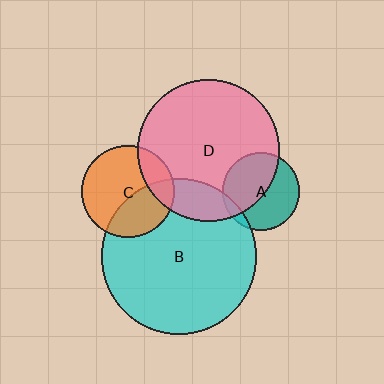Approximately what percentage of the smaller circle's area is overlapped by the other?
Approximately 10%.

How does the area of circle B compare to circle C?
Approximately 2.8 times.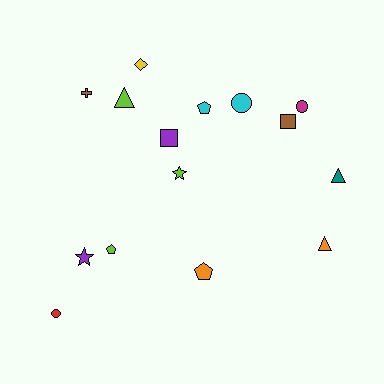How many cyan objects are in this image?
There are 2 cyan objects.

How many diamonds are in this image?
There is 1 diamond.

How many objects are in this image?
There are 15 objects.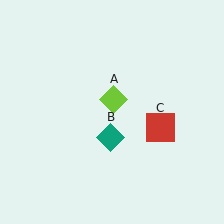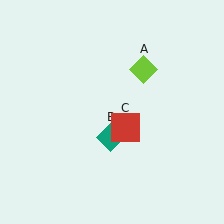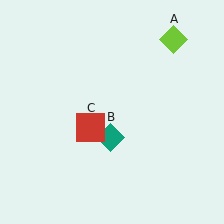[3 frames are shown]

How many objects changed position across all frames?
2 objects changed position: lime diamond (object A), red square (object C).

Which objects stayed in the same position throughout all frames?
Teal diamond (object B) remained stationary.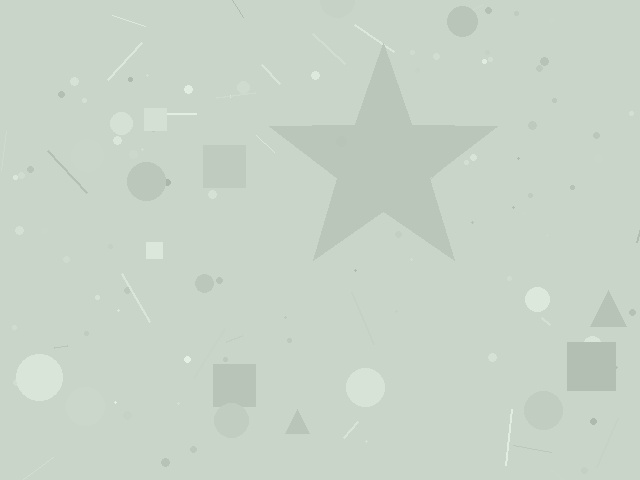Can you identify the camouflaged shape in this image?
The camouflaged shape is a star.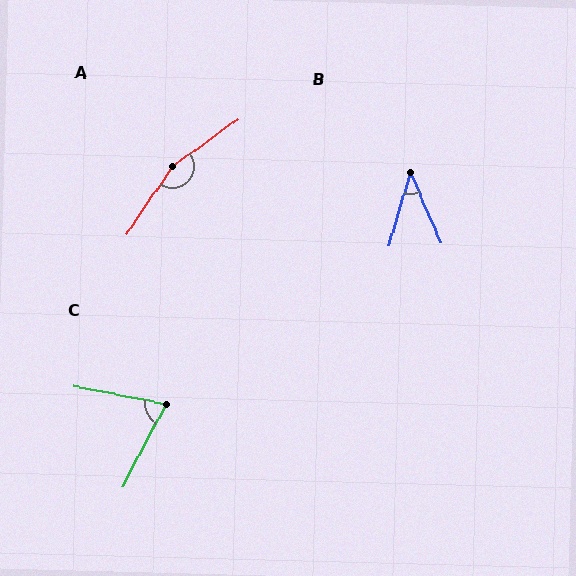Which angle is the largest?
A, at approximately 160 degrees.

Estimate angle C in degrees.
Approximately 73 degrees.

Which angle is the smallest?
B, at approximately 40 degrees.